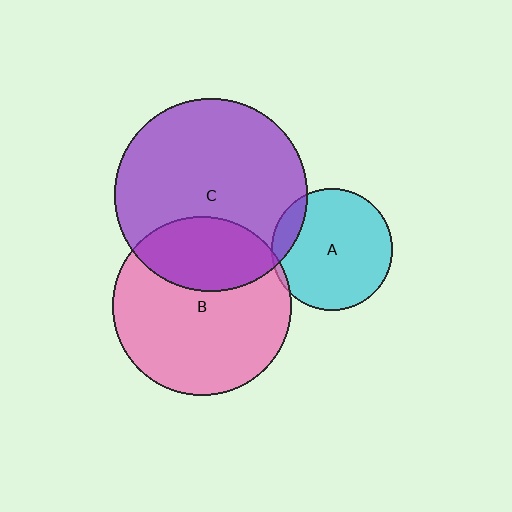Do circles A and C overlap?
Yes.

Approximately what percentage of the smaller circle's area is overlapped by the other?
Approximately 10%.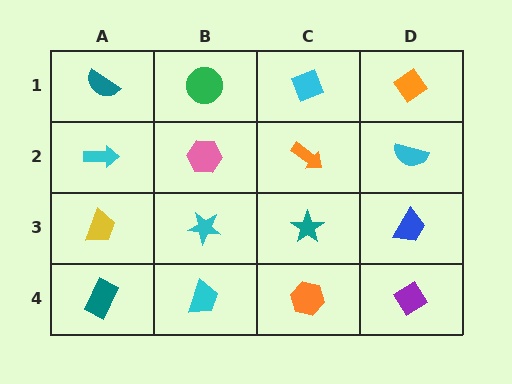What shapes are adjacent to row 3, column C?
An orange arrow (row 2, column C), an orange hexagon (row 4, column C), a cyan star (row 3, column B), a blue trapezoid (row 3, column D).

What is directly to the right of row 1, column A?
A green circle.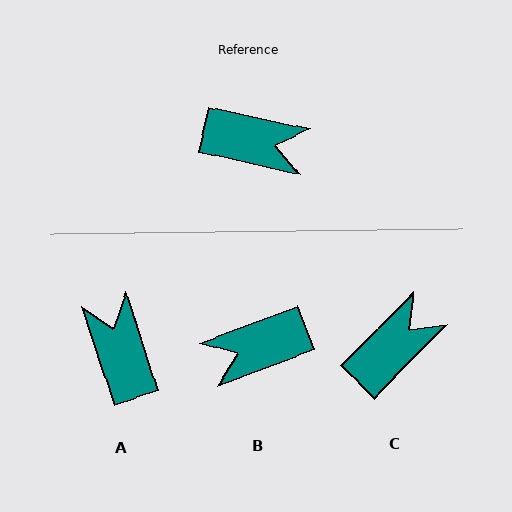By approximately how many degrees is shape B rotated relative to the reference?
Approximately 147 degrees clockwise.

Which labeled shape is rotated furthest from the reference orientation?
B, about 147 degrees away.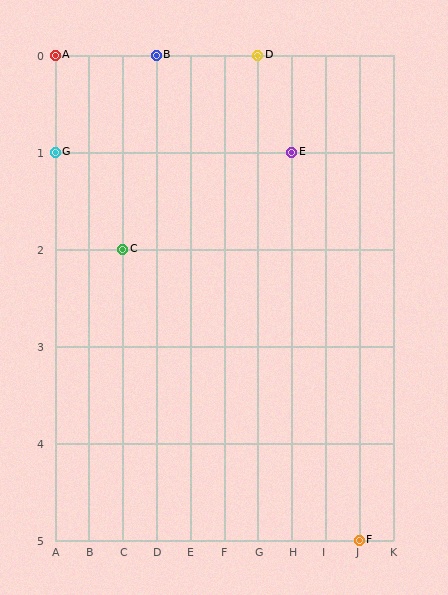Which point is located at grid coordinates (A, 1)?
Point G is at (A, 1).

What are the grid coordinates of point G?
Point G is at grid coordinates (A, 1).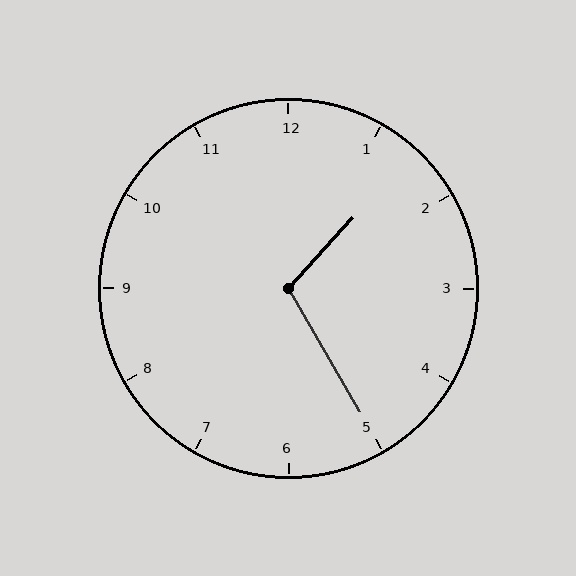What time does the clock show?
1:25.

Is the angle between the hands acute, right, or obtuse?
It is obtuse.